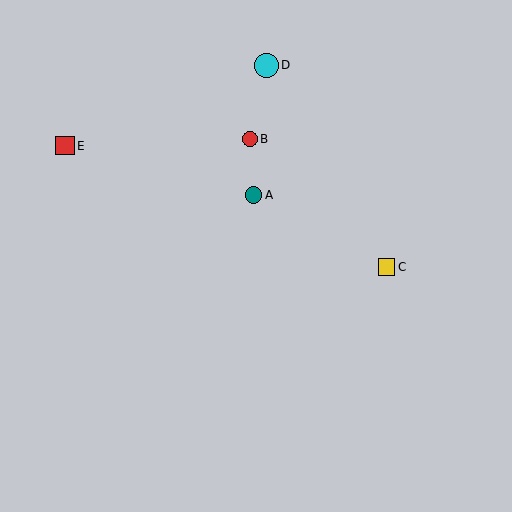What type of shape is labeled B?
Shape B is a red circle.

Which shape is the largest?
The cyan circle (labeled D) is the largest.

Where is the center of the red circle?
The center of the red circle is at (250, 139).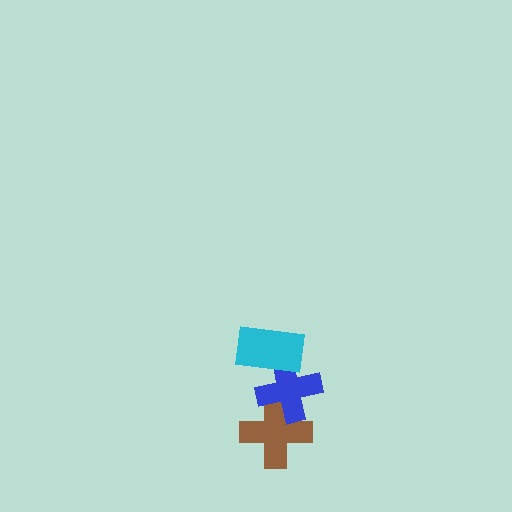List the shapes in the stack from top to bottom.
From top to bottom: the cyan rectangle, the blue cross, the brown cross.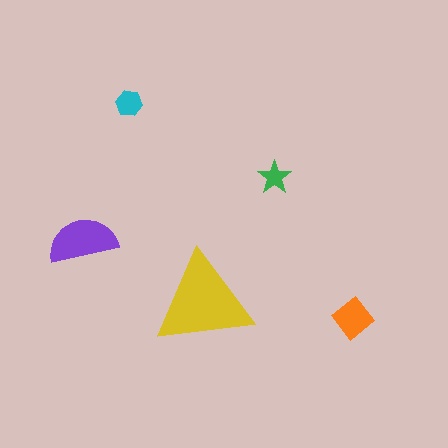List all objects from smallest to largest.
The green star, the cyan hexagon, the orange diamond, the purple semicircle, the yellow triangle.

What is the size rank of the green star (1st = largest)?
5th.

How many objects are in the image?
There are 5 objects in the image.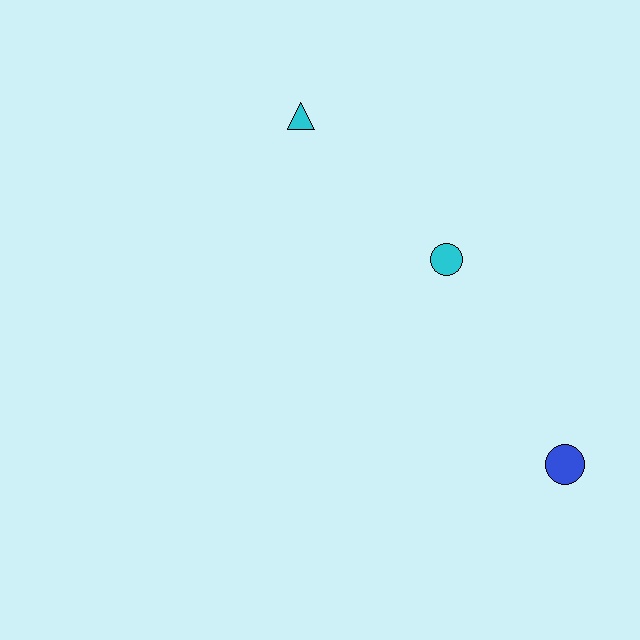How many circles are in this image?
There are 2 circles.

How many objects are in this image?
There are 3 objects.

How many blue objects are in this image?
There is 1 blue object.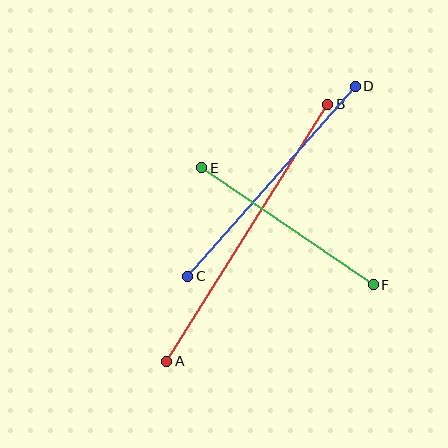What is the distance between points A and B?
The distance is approximately 303 pixels.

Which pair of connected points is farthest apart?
Points A and B are farthest apart.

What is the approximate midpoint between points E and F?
The midpoint is at approximately (287, 226) pixels.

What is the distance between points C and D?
The distance is approximately 253 pixels.